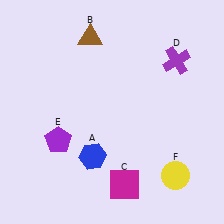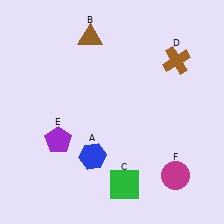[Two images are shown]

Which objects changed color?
C changed from magenta to green. D changed from purple to brown. F changed from yellow to magenta.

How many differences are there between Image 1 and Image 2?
There are 3 differences between the two images.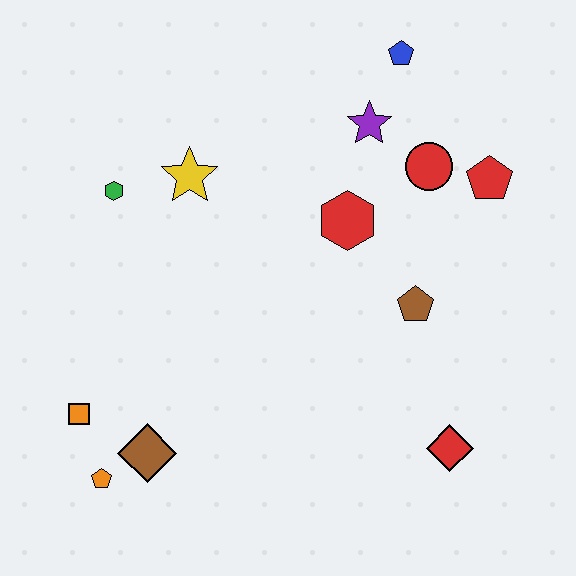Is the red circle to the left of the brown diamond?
No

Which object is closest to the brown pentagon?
The red hexagon is closest to the brown pentagon.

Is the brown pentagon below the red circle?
Yes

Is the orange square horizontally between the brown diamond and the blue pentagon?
No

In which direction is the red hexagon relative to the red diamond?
The red hexagon is above the red diamond.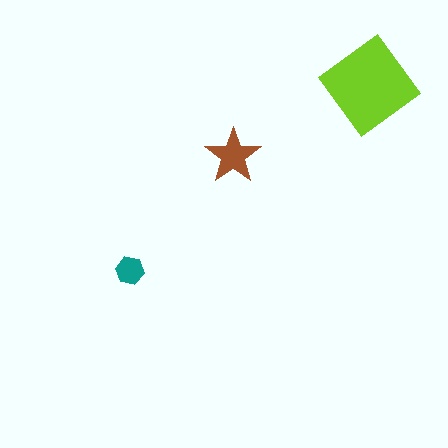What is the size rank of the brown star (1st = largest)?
2nd.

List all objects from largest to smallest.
The lime diamond, the brown star, the teal hexagon.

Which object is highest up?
The lime diamond is topmost.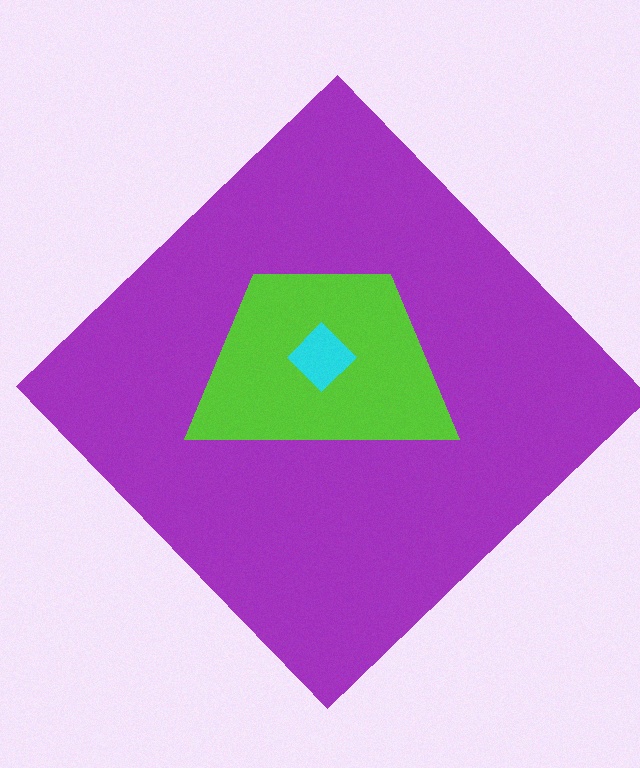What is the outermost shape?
The purple diamond.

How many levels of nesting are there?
3.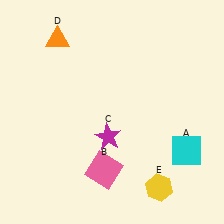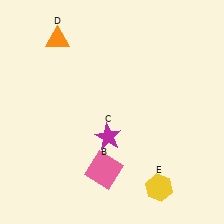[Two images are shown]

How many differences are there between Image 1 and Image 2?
There is 1 difference between the two images.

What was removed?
The cyan square (A) was removed in Image 2.